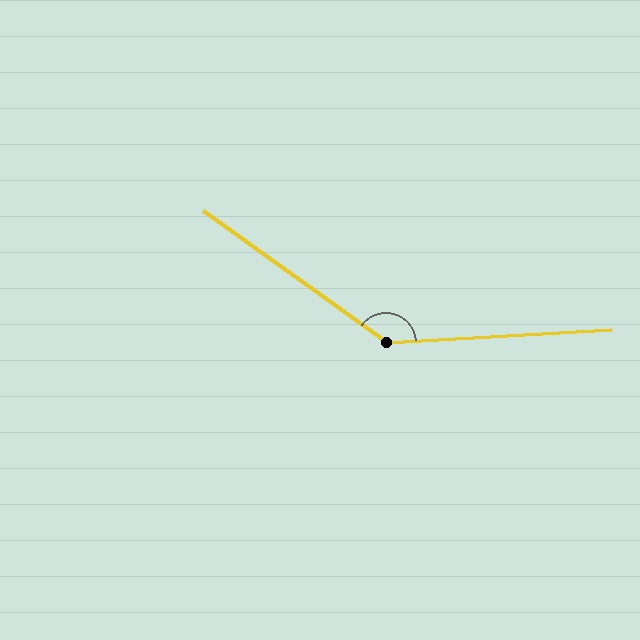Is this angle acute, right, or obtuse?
It is obtuse.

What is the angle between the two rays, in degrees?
Approximately 141 degrees.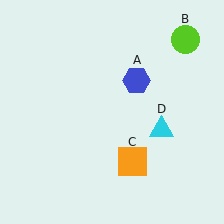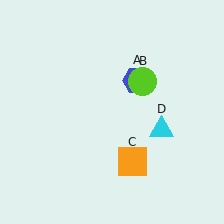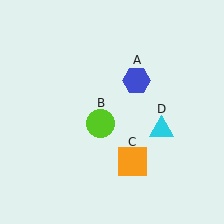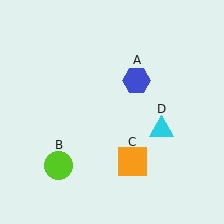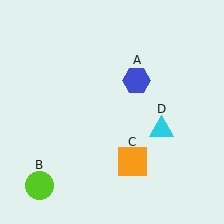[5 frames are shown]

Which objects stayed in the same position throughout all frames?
Blue hexagon (object A) and orange square (object C) and cyan triangle (object D) remained stationary.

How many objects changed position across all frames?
1 object changed position: lime circle (object B).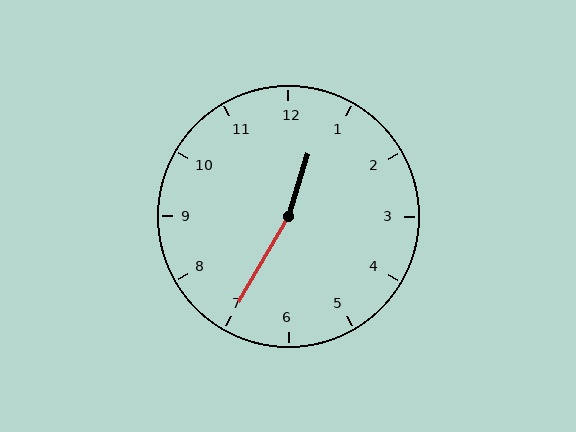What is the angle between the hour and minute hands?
Approximately 168 degrees.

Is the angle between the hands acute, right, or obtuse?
It is obtuse.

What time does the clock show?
12:35.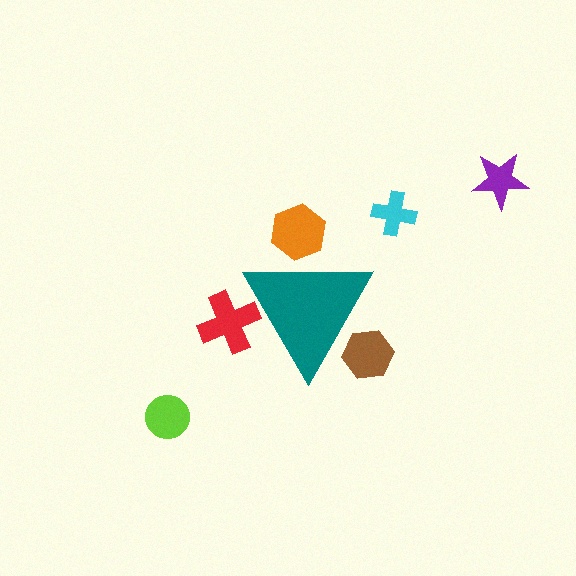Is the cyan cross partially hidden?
No, the cyan cross is fully visible.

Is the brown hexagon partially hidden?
Yes, the brown hexagon is partially hidden behind the teal triangle.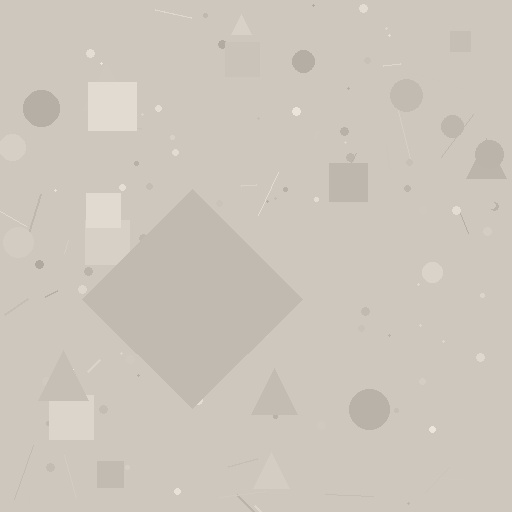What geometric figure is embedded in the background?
A diamond is embedded in the background.